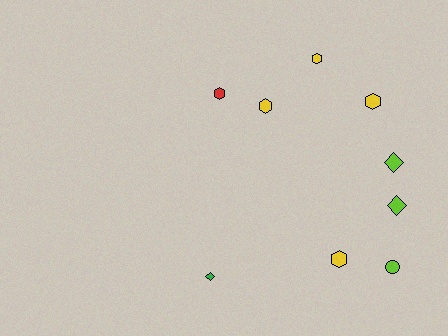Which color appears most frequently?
Yellow, with 4 objects.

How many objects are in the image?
There are 9 objects.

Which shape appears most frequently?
Hexagon, with 5 objects.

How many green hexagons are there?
There are no green hexagons.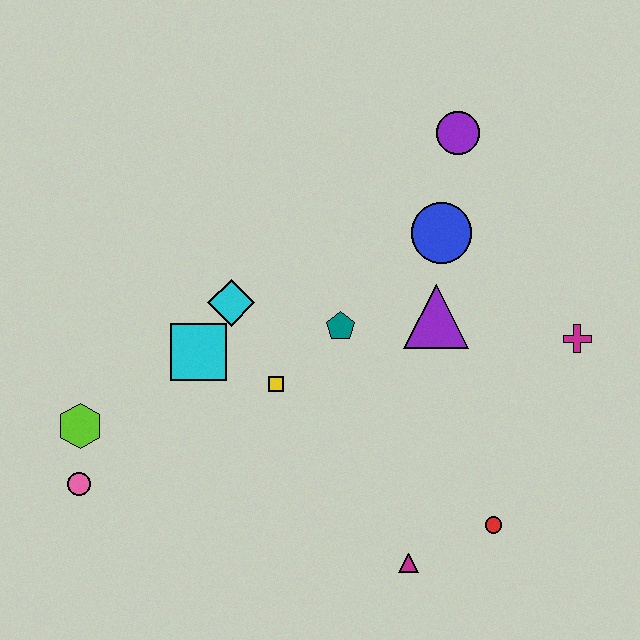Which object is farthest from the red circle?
The lime hexagon is farthest from the red circle.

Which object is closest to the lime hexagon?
The pink circle is closest to the lime hexagon.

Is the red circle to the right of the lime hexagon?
Yes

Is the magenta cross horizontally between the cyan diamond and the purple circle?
No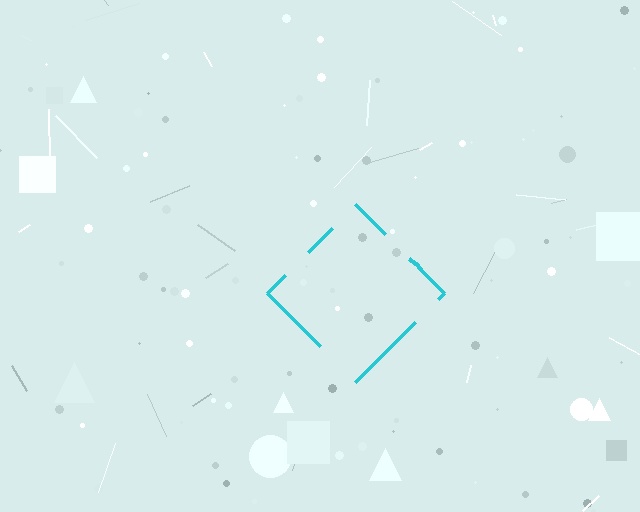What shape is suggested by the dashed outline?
The dashed outline suggests a diamond.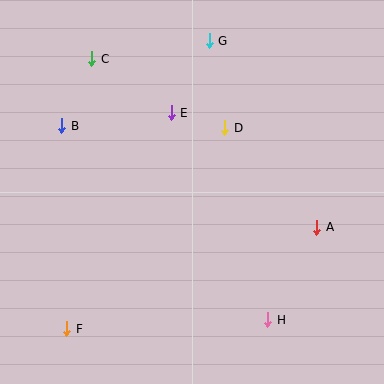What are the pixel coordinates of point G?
Point G is at (209, 41).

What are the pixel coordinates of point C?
Point C is at (92, 59).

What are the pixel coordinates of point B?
Point B is at (62, 126).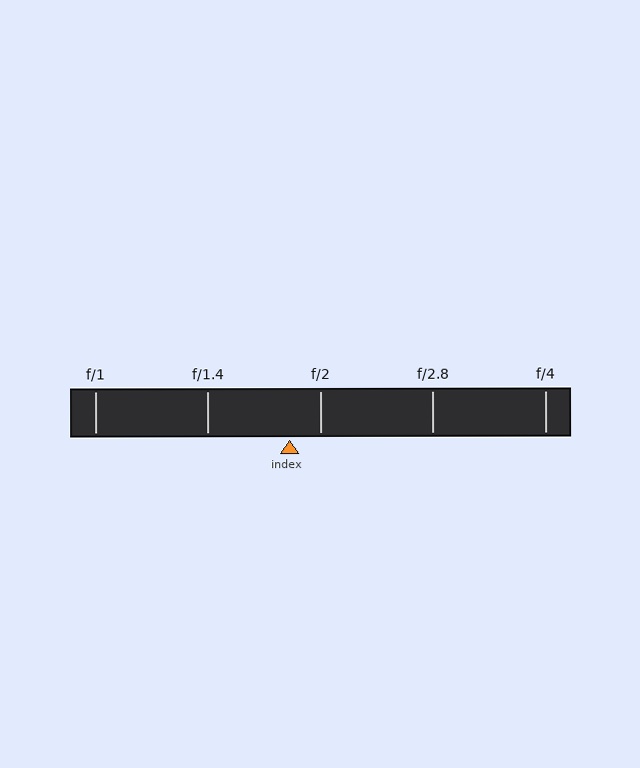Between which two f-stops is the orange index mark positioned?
The index mark is between f/1.4 and f/2.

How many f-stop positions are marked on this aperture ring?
There are 5 f-stop positions marked.